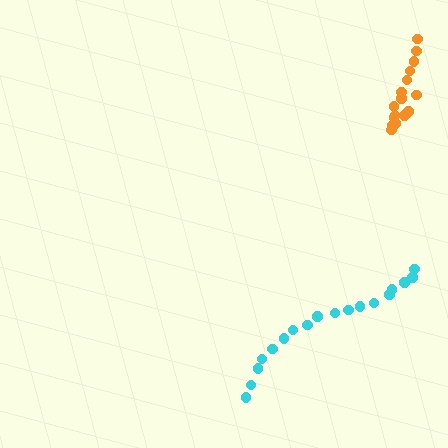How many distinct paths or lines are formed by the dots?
There are 2 distinct paths.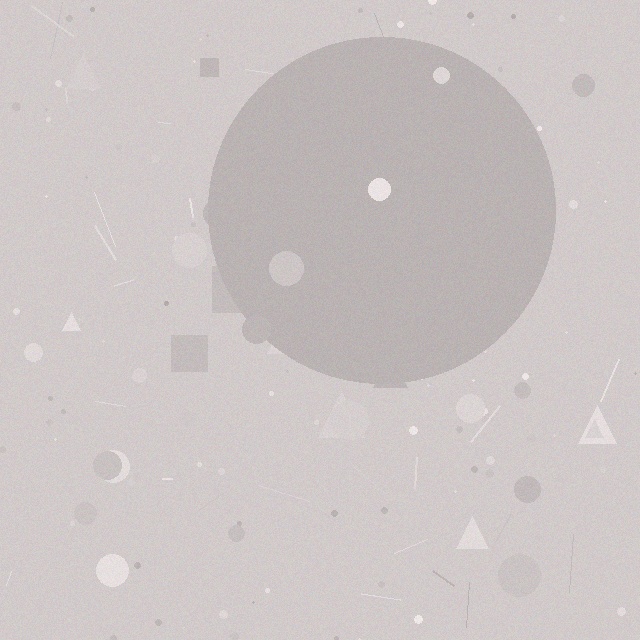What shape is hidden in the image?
A circle is hidden in the image.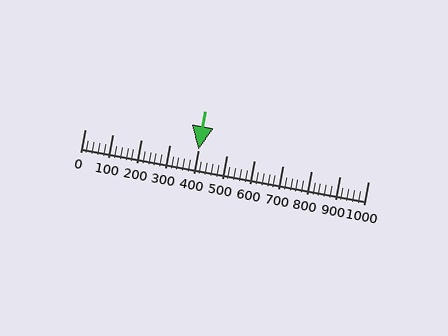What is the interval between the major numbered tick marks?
The major tick marks are spaced 100 units apart.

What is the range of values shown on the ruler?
The ruler shows values from 0 to 1000.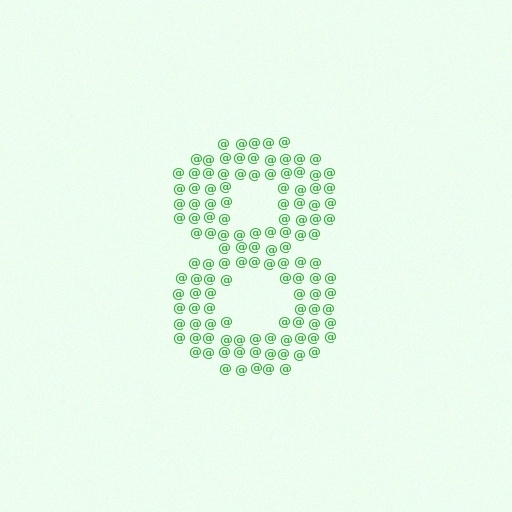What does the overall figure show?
The overall figure shows the digit 8.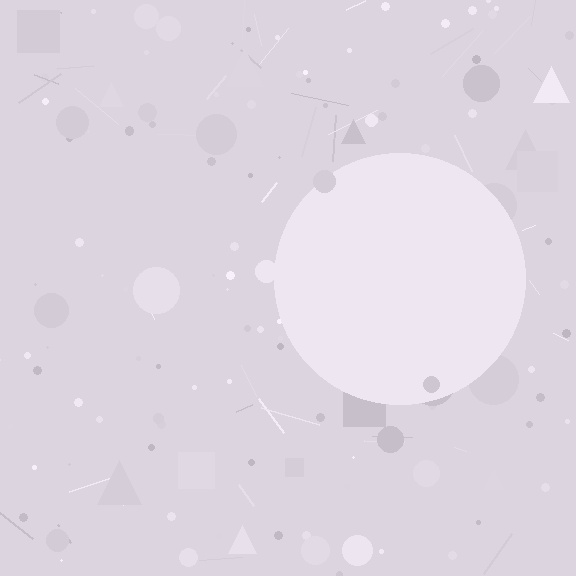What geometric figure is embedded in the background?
A circle is embedded in the background.